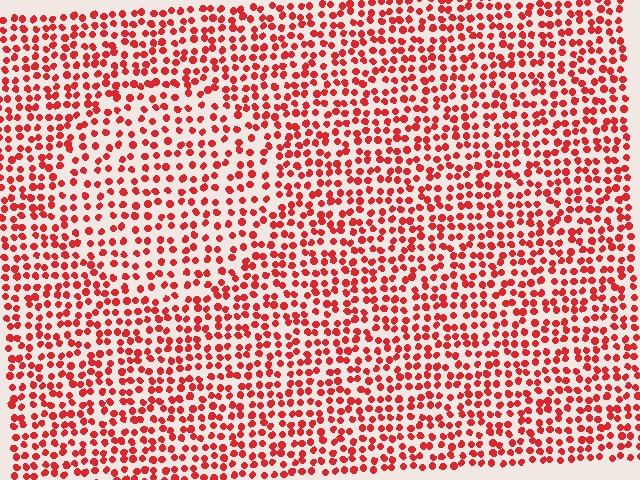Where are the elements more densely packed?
The elements are more densely packed outside the circle boundary.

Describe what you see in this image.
The image contains small red elements arranged at two different densities. A circle-shaped region is visible where the elements are less densely packed than the surrounding area.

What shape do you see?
I see a circle.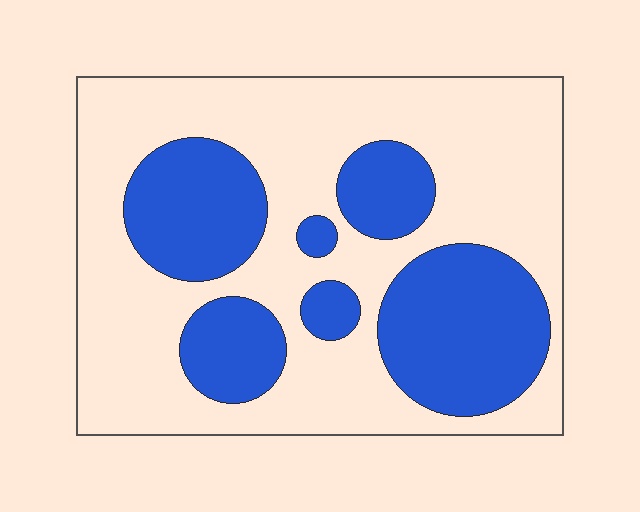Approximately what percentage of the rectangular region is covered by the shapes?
Approximately 35%.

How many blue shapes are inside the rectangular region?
6.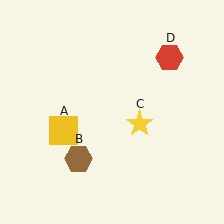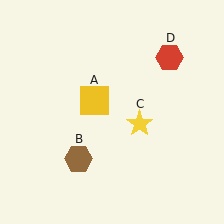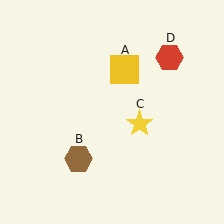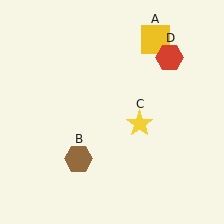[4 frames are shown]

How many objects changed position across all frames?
1 object changed position: yellow square (object A).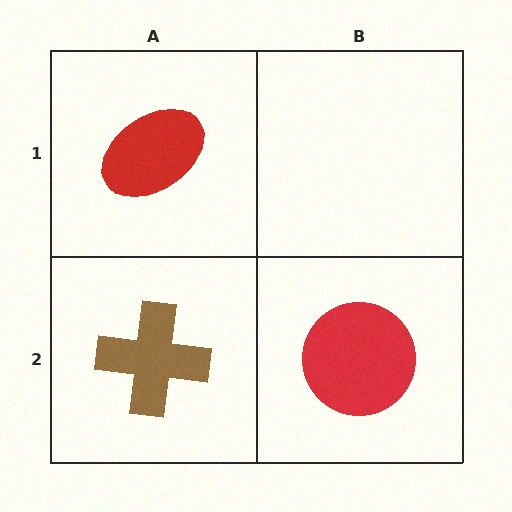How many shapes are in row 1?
1 shape.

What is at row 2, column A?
A brown cross.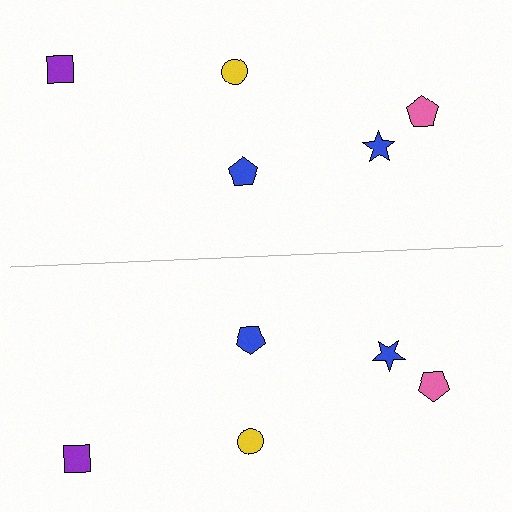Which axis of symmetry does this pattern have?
The pattern has a horizontal axis of symmetry running through the center of the image.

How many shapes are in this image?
There are 10 shapes in this image.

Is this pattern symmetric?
Yes, this pattern has bilateral (reflection) symmetry.